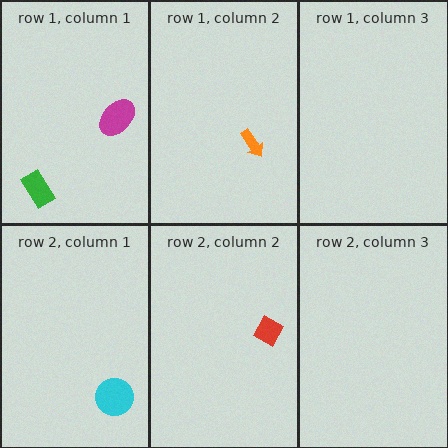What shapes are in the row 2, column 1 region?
The cyan circle.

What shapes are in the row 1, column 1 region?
The green rectangle, the magenta ellipse.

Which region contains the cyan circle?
The row 2, column 1 region.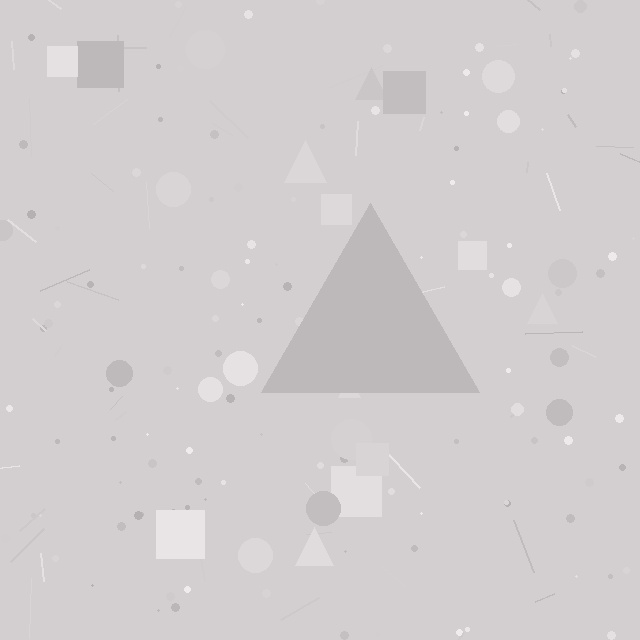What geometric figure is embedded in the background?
A triangle is embedded in the background.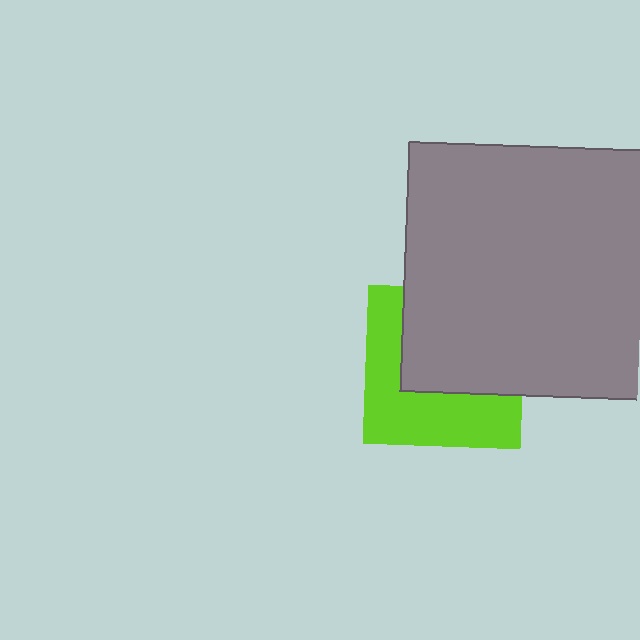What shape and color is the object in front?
The object in front is a gray square.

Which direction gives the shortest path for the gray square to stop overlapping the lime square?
Moving up gives the shortest separation.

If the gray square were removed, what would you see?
You would see the complete lime square.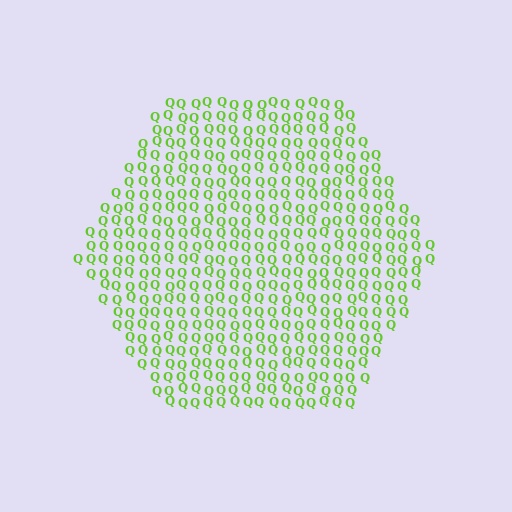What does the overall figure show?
The overall figure shows a hexagon.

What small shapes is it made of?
It is made of small letter Q's.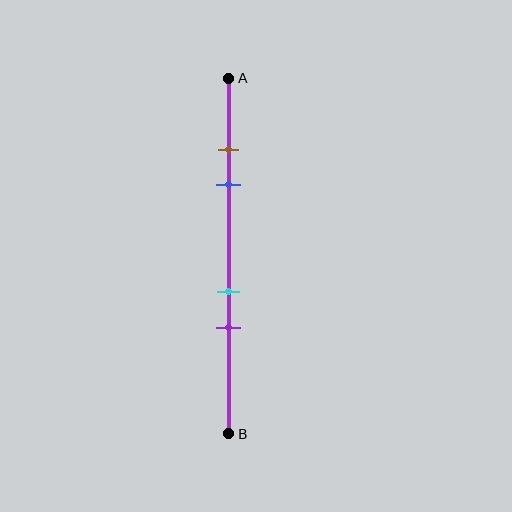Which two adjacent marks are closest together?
The brown and blue marks are the closest adjacent pair.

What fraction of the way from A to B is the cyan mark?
The cyan mark is approximately 60% (0.6) of the way from A to B.